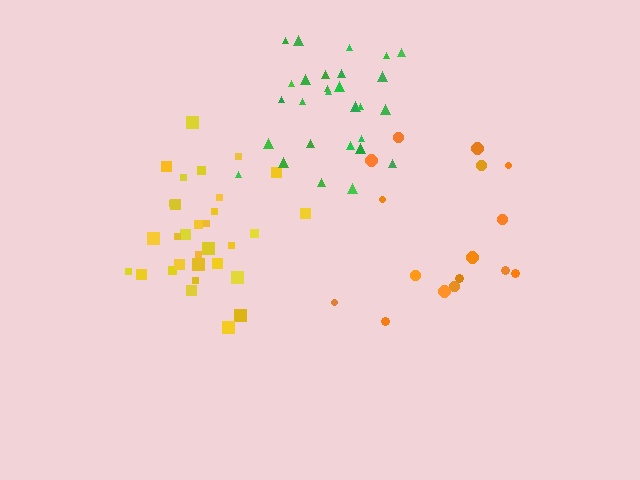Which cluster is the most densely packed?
Yellow.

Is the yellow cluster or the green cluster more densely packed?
Yellow.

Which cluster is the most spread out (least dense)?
Orange.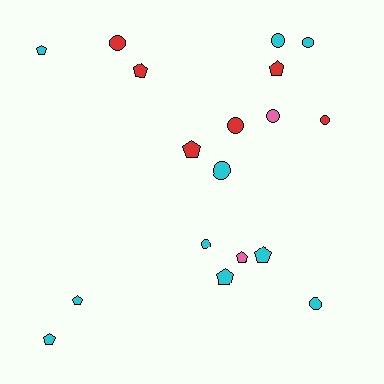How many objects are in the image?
There are 18 objects.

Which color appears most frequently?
Cyan, with 10 objects.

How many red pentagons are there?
There are 3 red pentagons.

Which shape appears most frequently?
Pentagon, with 9 objects.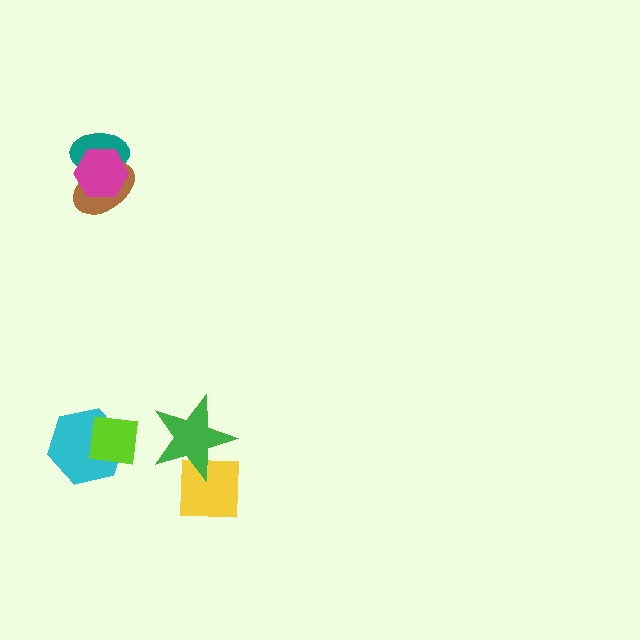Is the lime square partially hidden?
No, no other shape covers it.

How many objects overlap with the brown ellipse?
2 objects overlap with the brown ellipse.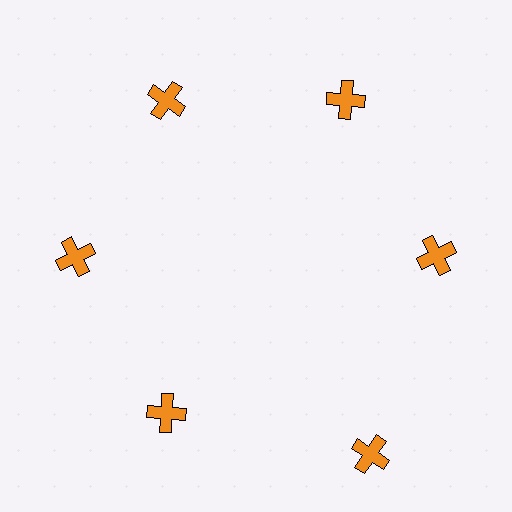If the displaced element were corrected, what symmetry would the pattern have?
It would have 6-fold rotational symmetry — the pattern would map onto itself every 60 degrees.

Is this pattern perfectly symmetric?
No. The 6 orange crosses are arranged in a ring, but one element near the 5 o'clock position is pushed outward from the center, breaking the 6-fold rotational symmetry.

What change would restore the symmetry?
The symmetry would be restored by moving it inward, back onto the ring so that all 6 crosses sit at equal angles and equal distance from the center.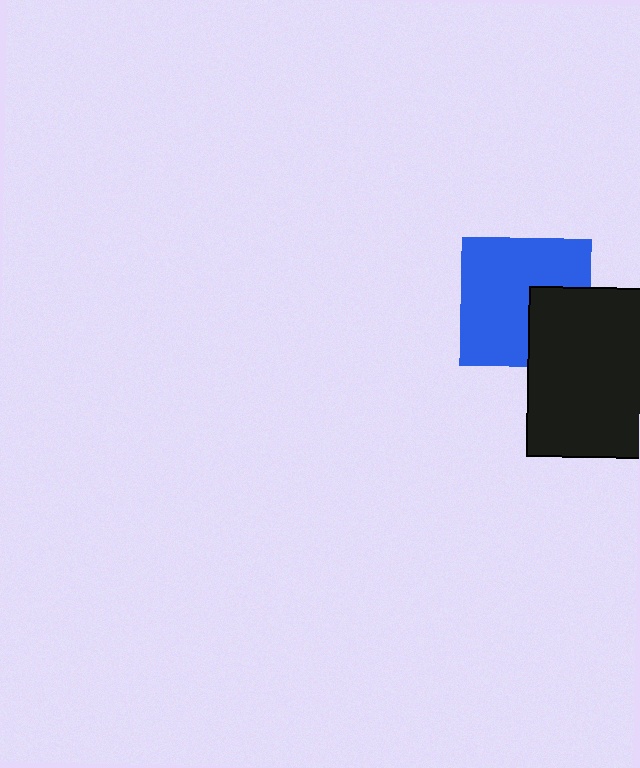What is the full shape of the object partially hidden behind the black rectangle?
The partially hidden object is a blue square.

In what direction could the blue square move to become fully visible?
The blue square could move left. That would shift it out from behind the black rectangle entirely.